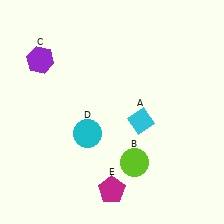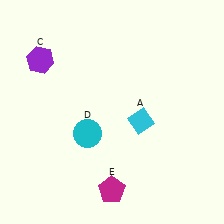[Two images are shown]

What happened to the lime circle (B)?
The lime circle (B) was removed in Image 2. It was in the bottom-right area of Image 1.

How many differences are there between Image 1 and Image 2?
There is 1 difference between the two images.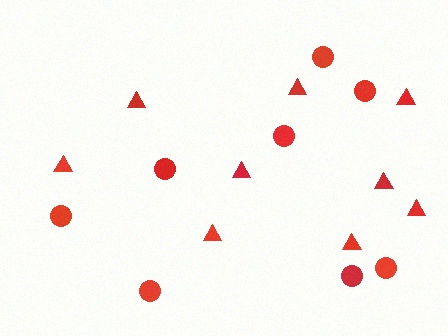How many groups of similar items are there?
There are 2 groups: one group of circles (8) and one group of triangles (9).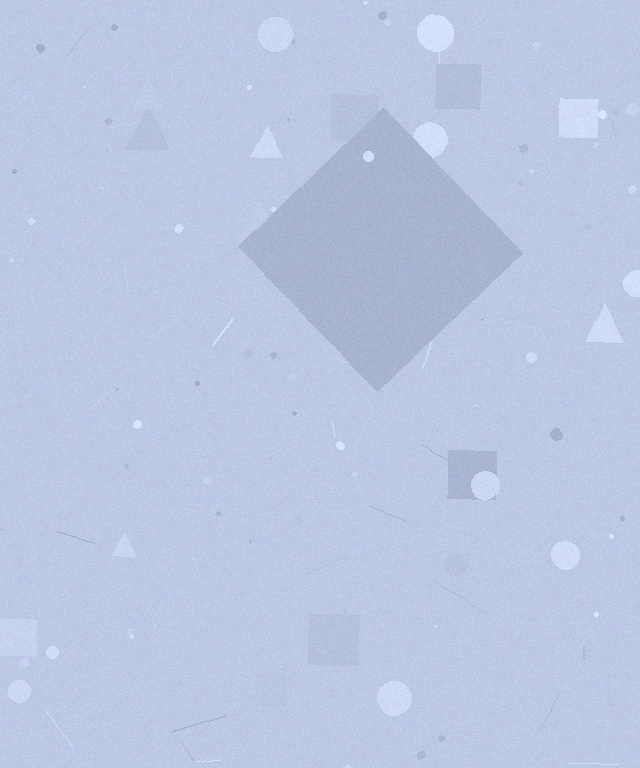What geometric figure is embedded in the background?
A diamond is embedded in the background.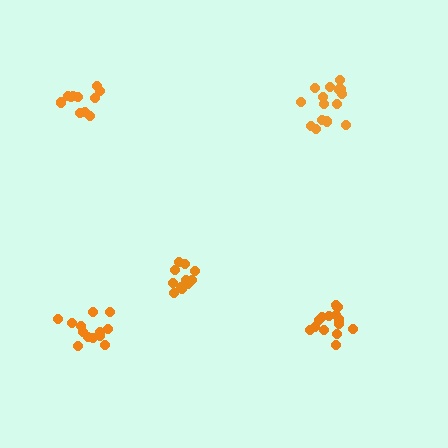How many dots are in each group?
Group 1: 15 dots, Group 2: 13 dots, Group 3: 11 dots, Group 4: 15 dots, Group 5: 11 dots (65 total).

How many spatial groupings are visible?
There are 5 spatial groupings.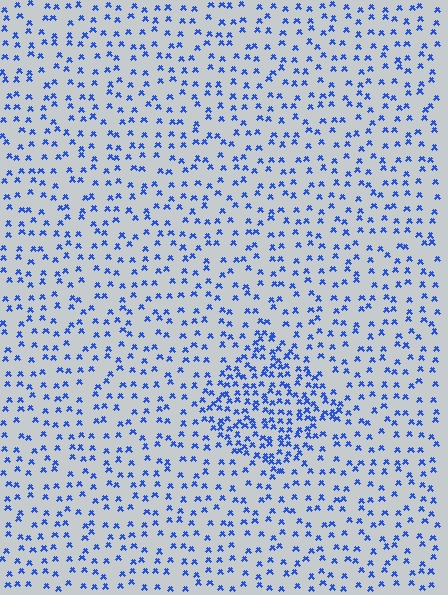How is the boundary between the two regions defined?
The boundary is defined by a change in element density (approximately 2.1x ratio). All elements are the same color, size, and shape.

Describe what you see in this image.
The image contains small blue elements arranged at two different densities. A diamond-shaped region is visible where the elements are more densely packed than the surrounding area.